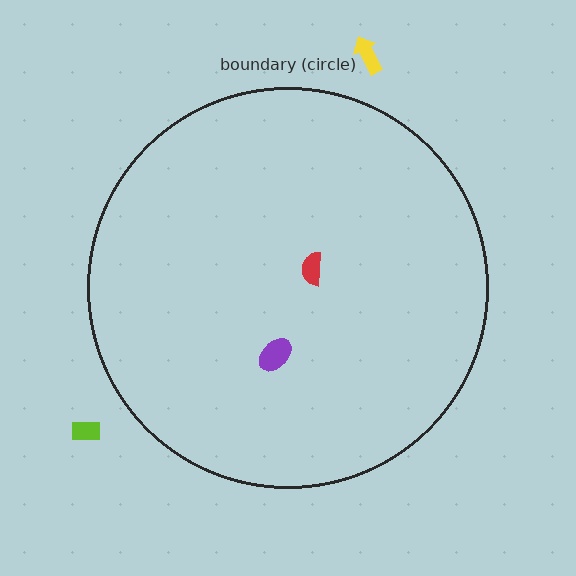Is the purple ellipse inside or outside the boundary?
Inside.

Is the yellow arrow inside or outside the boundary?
Outside.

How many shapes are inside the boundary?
2 inside, 2 outside.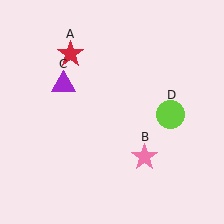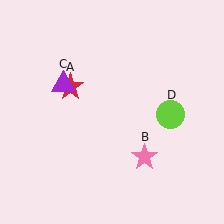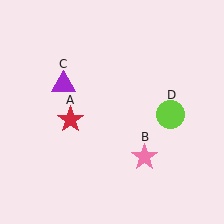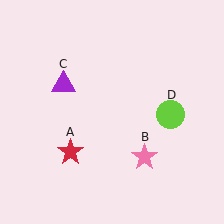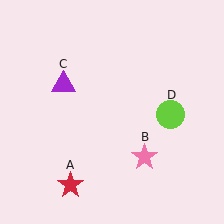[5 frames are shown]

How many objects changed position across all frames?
1 object changed position: red star (object A).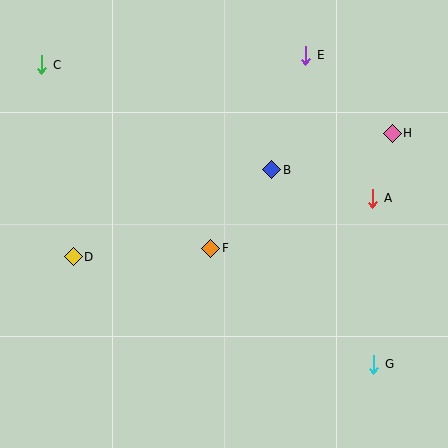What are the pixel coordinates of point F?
Point F is at (211, 248).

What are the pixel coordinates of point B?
Point B is at (272, 170).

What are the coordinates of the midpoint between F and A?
The midpoint between F and A is at (292, 223).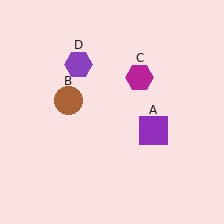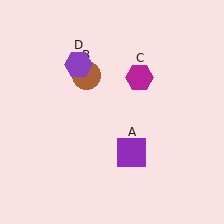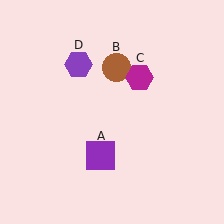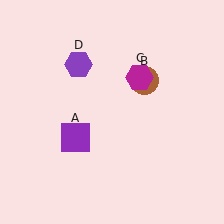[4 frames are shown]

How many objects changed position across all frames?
2 objects changed position: purple square (object A), brown circle (object B).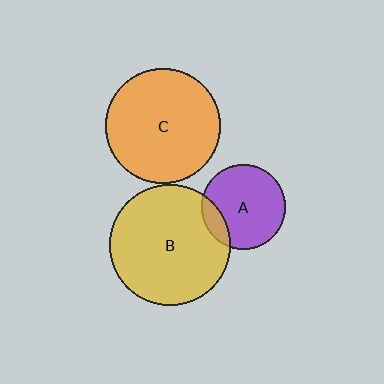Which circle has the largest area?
Circle B (yellow).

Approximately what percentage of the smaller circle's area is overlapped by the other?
Approximately 15%.